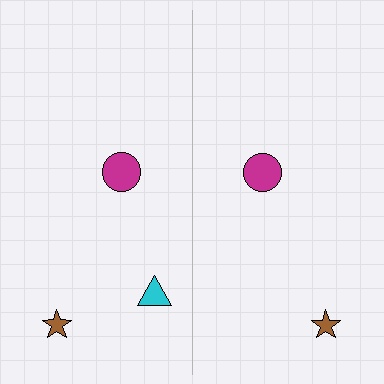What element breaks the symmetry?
A cyan triangle is missing from the right side.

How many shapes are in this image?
There are 5 shapes in this image.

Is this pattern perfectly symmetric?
No, the pattern is not perfectly symmetric. A cyan triangle is missing from the right side.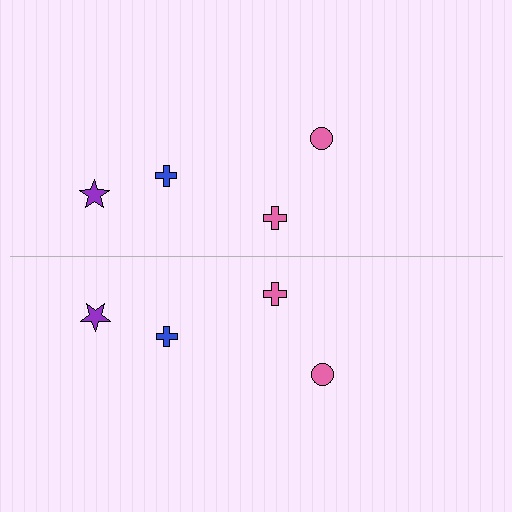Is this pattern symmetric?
Yes, this pattern has bilateral (reflection) symmetry.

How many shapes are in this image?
There are 8 shapes in this image.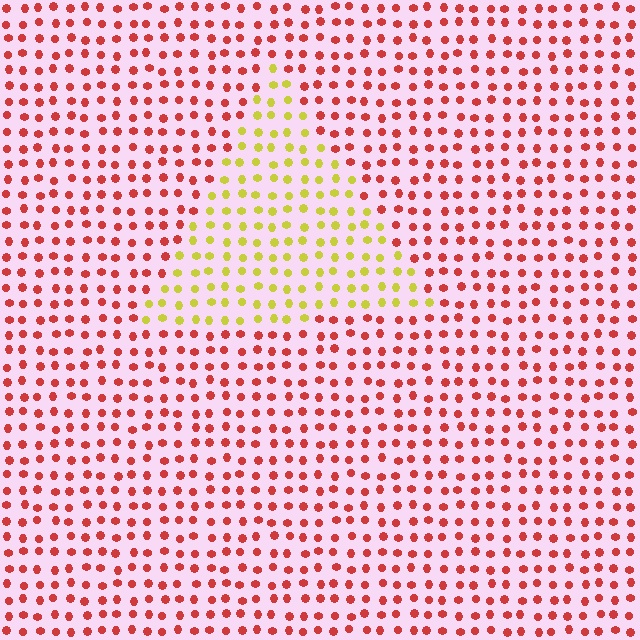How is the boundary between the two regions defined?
The boundary is defined purely by a slight shift in hue (about 65 degrees). Spacing, size, and orientation are identical on both sides.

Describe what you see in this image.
The image is filled with small red elements in a uniform arrangement. A triangle-shaped region is visible where the elements are tinted to a slightly different hue, forming a subtle color boundary.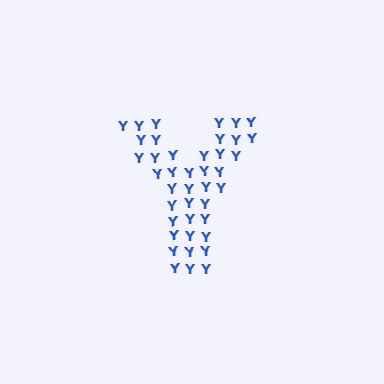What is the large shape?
The large shape is the letter Y.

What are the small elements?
The small elements are letter Y's.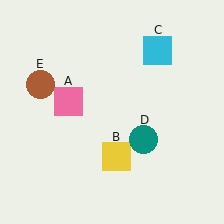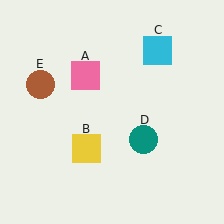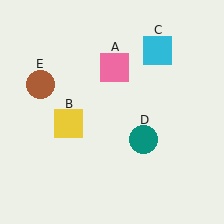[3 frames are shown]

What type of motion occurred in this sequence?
The pink square (object A), yellow square (object B) rotated clockwise around the center of the scene.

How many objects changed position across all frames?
2 objects changed position: pink square (object A), yellow square (object B).